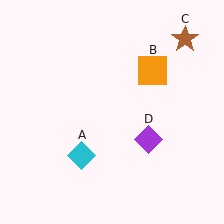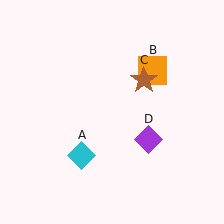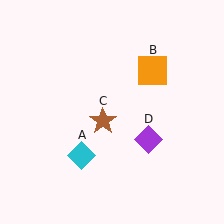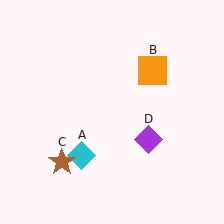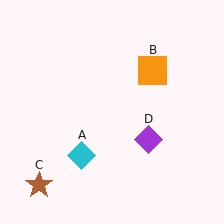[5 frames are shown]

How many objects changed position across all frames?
1 object changed position: brown star (object C).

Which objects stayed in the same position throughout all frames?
Cyan diamond (object A) and orange square (object B) and purple diamond (object D) remained stationary.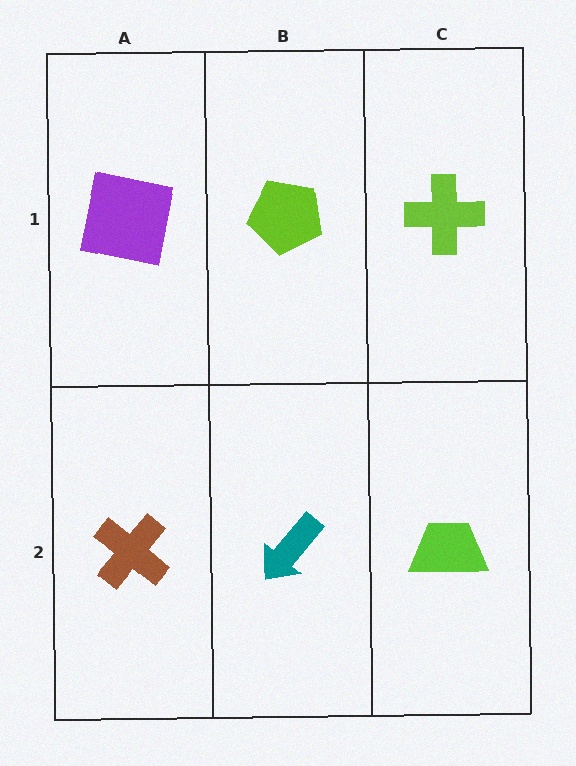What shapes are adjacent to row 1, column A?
A brown cross (row 2, column A), a lime pentagon (row 1, column B).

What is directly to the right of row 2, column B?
A lime trapezoid.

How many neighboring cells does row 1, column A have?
2.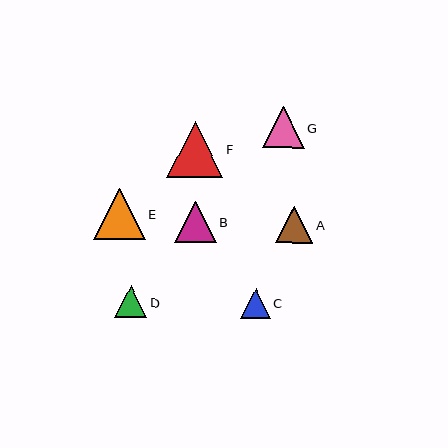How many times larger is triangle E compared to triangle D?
Triangle E is approximately 1.6 times the size of triangle D.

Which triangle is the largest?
Triangle F is the largest with a size of approximately 55 pixels.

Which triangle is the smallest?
Triangle C is the smallest with a size of approximately 30 pixels.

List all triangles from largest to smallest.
From largest to smallest: F, E, G, B, A, D, C.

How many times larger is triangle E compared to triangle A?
Triangle E is approximately 1.4 times the size of triangle A.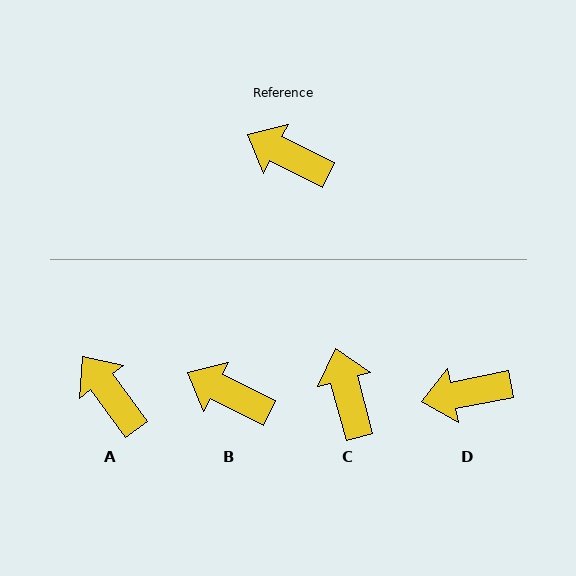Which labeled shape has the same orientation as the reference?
B.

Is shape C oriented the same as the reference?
No, it is off by about 48 degrees.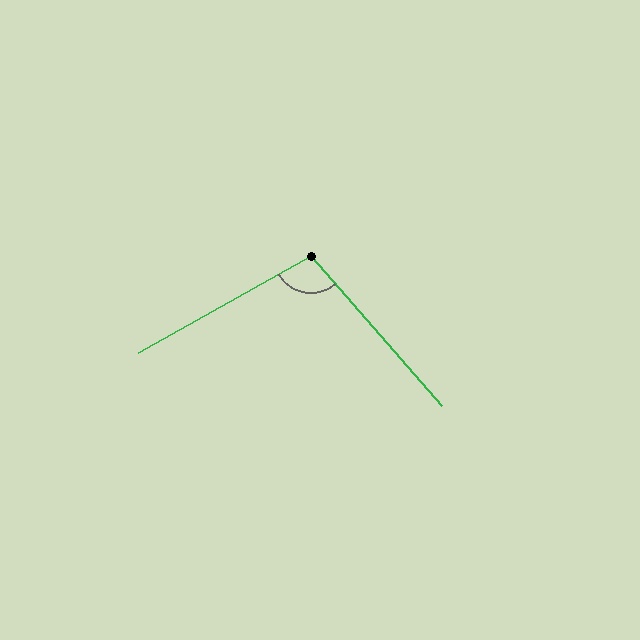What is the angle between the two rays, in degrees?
Approximately 102 degrees.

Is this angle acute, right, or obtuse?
It is obtuse.